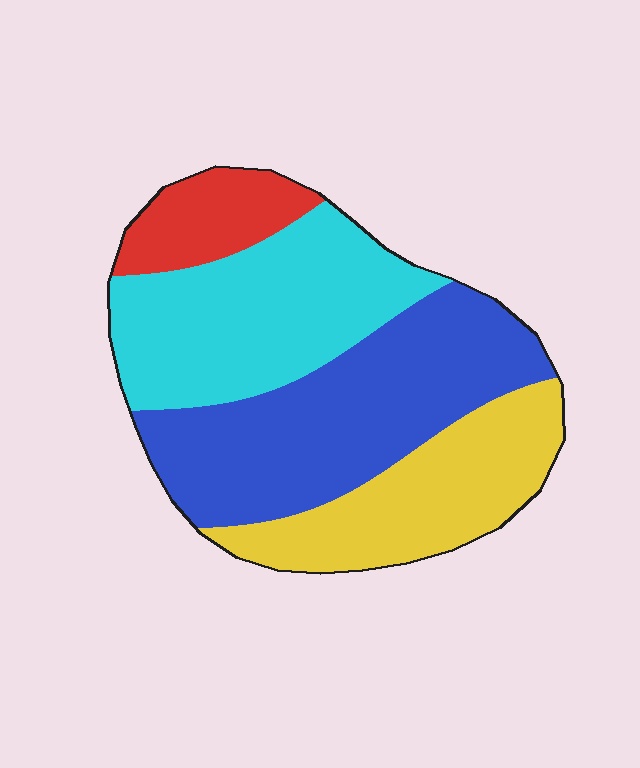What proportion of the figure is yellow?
Yellow takes up about one quarter (1/4) of the figure.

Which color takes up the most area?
Blue, at roughly 35%.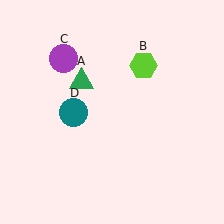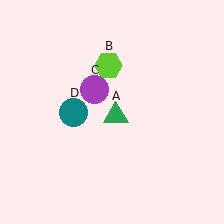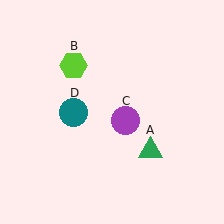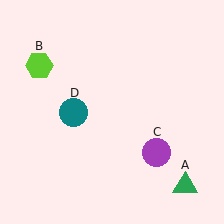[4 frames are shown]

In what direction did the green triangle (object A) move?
The green triangle (object A) moved down and to the right.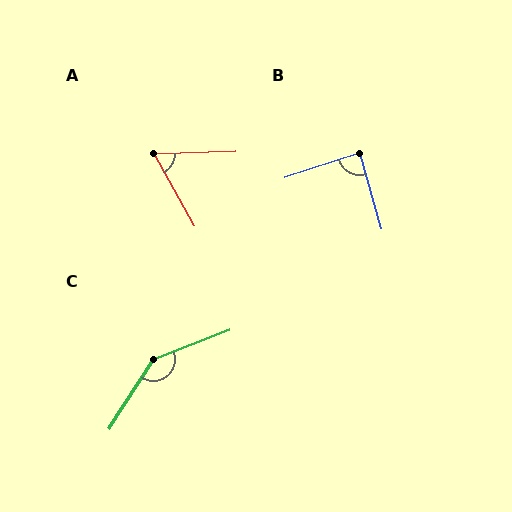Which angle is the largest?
C, at approximately 144 degrees.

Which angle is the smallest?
A, at approximately 63 degrees.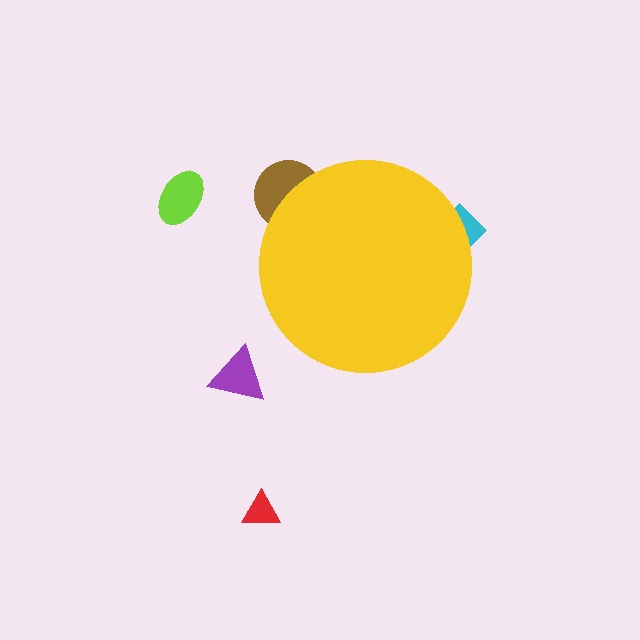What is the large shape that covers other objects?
A yellow circle.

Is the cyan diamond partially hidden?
Yes, the cyan diamond is partially hidden behind the yellow circle.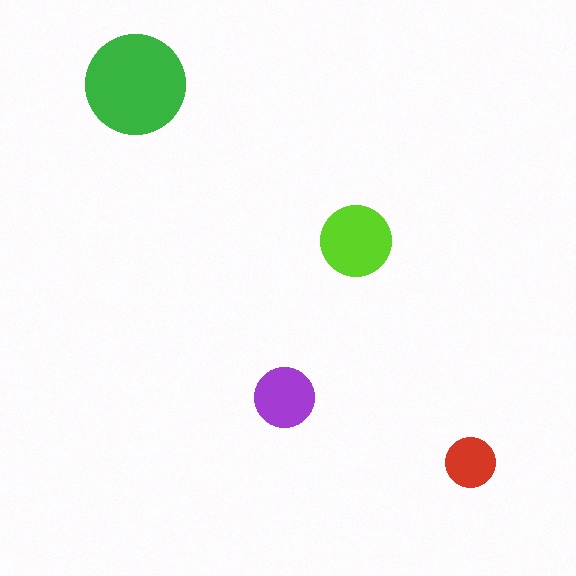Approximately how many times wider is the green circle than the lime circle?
About 1.5 times wider.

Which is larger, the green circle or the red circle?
The green one.